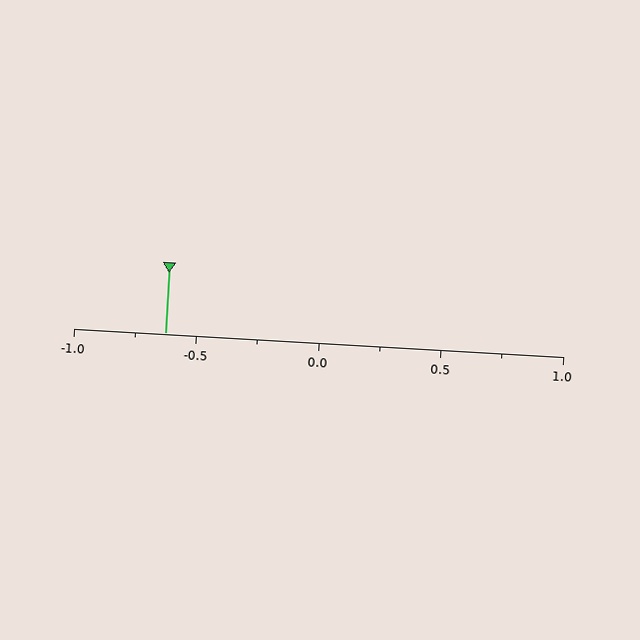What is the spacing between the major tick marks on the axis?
The major ticks are spaced 0.5 apart.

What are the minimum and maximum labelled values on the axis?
The axis runs from -1.0 to 1.0.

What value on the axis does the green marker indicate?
The marker indicates approximately -0.62.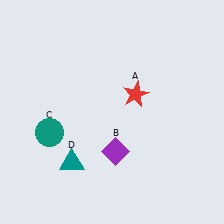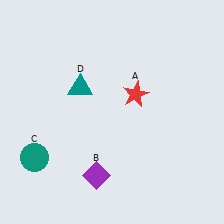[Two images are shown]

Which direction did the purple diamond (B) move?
The purple diamond (B) moved down.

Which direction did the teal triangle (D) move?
The teal triangle (D) moved up.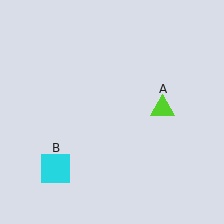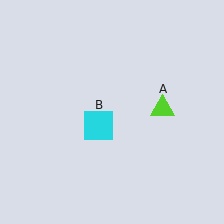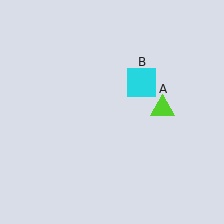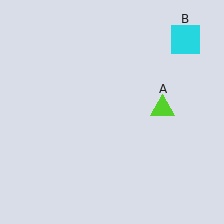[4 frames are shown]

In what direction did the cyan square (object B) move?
The cyan square (object B) moved up and to the right.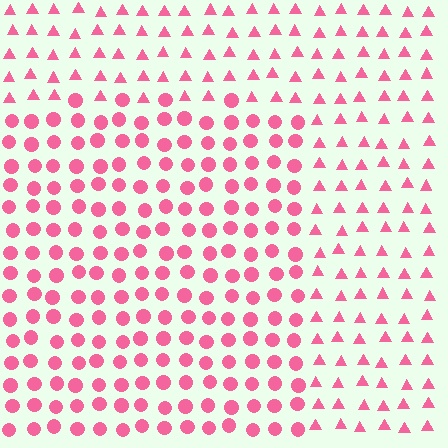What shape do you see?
I see a rectangle.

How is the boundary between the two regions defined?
The boundary is defined by a change in element shape: circles inside vs. triangles outside. All elements share the same color and spacing.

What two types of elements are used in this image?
The image uses circles inside the rectangle region and triangles outside it.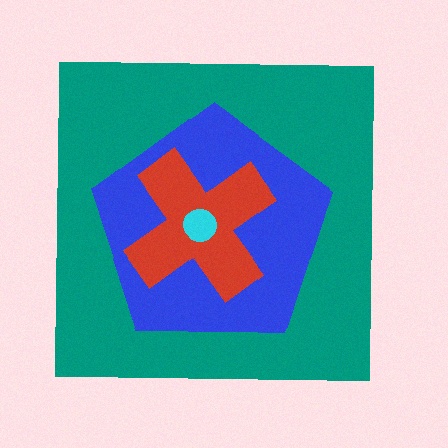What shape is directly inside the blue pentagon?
The red cross.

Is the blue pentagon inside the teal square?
Yes.